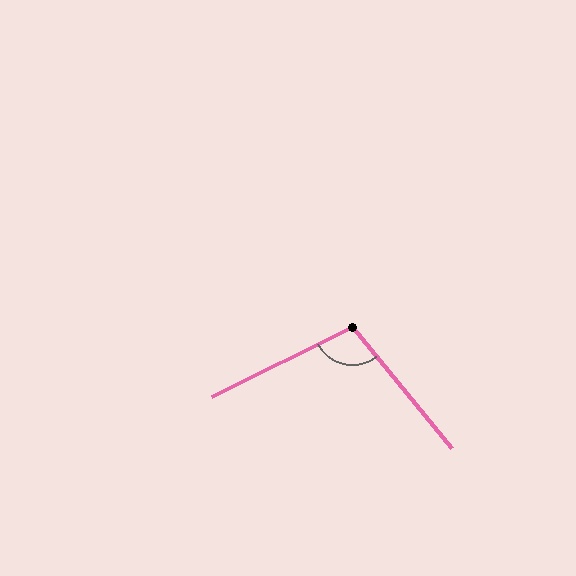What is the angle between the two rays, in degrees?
Approximately 102 degrees.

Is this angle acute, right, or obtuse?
It is obtuse.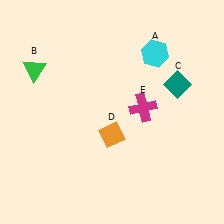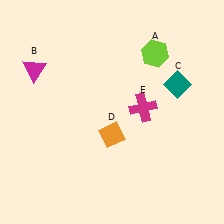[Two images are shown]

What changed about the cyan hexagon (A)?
In Image 1, A is cyan. In Image 2, it changed to lime.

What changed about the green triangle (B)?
In Image 1, B is green. In Image 2, it changed to magenta.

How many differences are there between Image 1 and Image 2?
There are 2 differences between the two images.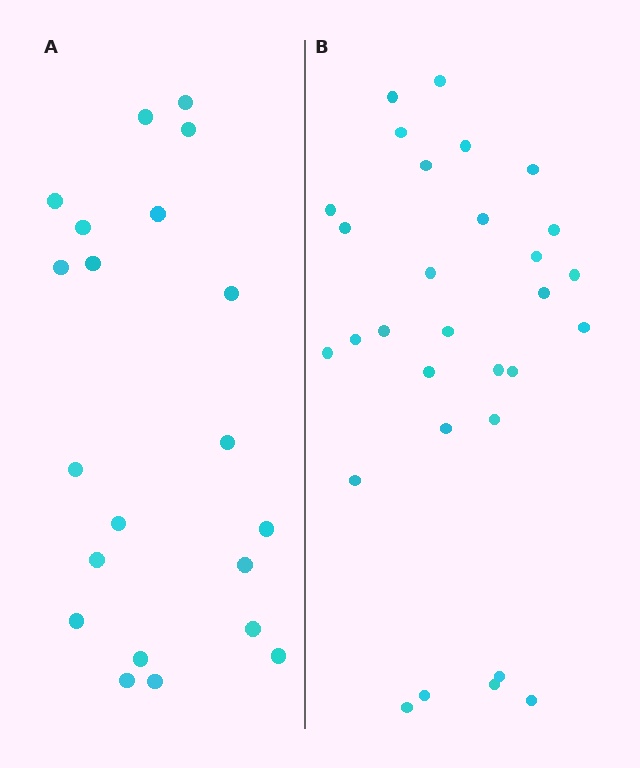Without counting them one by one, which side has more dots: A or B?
Region B (the right region) has more dots.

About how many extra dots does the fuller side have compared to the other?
Region B has roughly 8 or so more dots than region A.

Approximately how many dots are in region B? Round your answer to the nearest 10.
About 30 dots.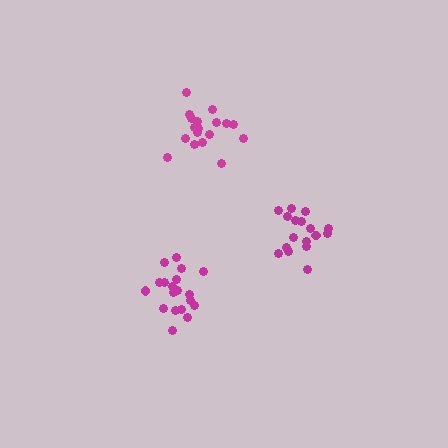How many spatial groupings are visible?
There are 3 spatial groupings.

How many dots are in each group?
Group 1: 17 dots, Group 2: 19 dots, Group 3: 19 dots (55 total).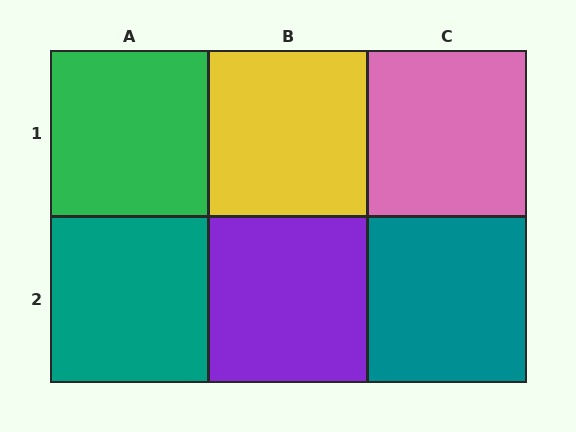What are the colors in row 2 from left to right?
Teal, purple, teal.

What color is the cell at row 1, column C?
Pink.